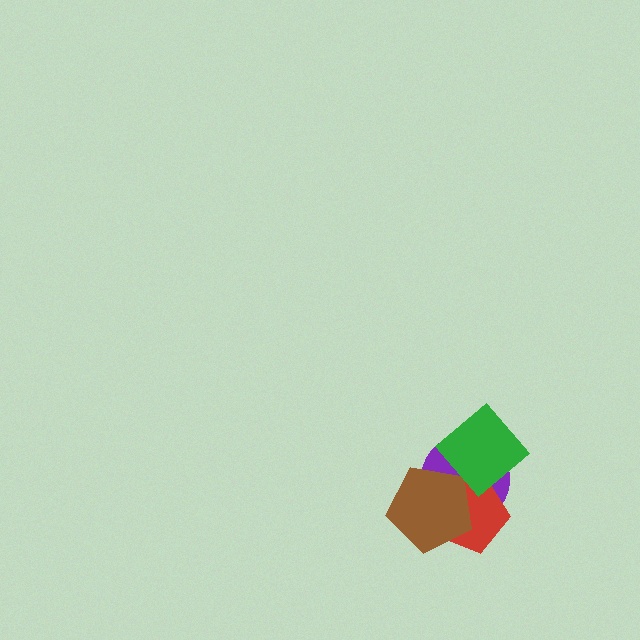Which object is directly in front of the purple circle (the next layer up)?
The red pentagon is directly in front of the purple circle.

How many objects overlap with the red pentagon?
3 objects overlap with the red pentagon.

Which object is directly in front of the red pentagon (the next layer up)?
The brown pentagon is directly in front of the red pentagon.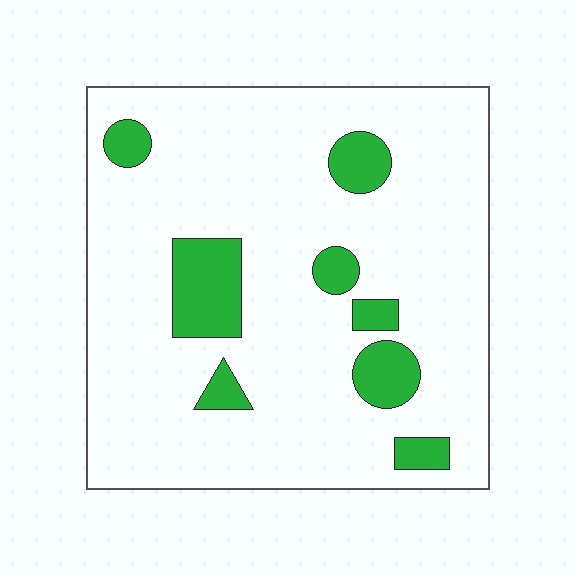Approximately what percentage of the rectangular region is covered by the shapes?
Approximately 15%.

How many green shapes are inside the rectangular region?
8.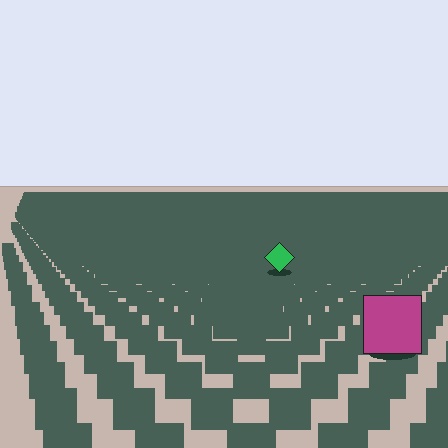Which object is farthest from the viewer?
The green diamond is farthest from the viewer. It appears smaller and the ground texture around it is denser.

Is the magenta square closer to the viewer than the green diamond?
Yes. The magenta square is closer — you can tell from the texture gradient: the ground texture is coarser near it.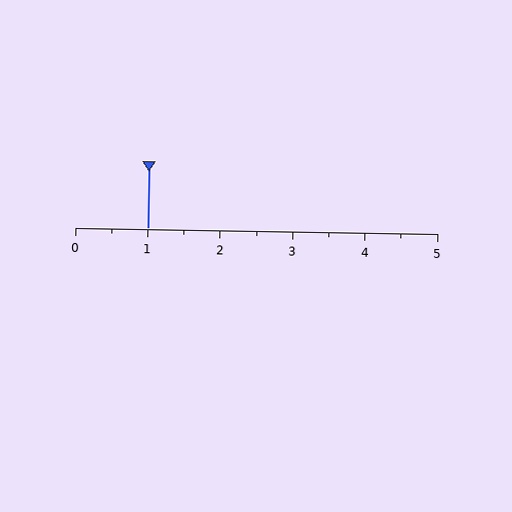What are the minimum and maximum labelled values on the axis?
The axis runs from 0 to 5.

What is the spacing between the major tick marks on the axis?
The major ticks are spaced 1 apart.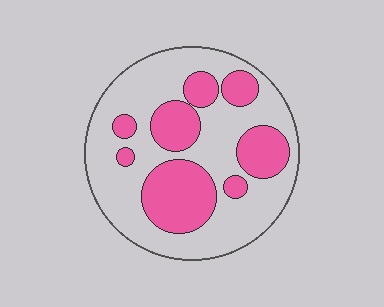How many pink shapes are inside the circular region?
8.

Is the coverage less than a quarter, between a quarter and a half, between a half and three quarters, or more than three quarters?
Between a quarter and a half.